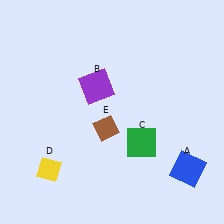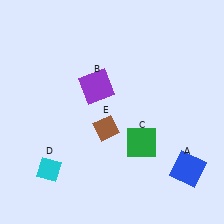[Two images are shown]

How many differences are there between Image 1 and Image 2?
There is 1 difference between the two images.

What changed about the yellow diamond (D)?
In Image 1, D is yellow. In Image 2, it changed to cyan.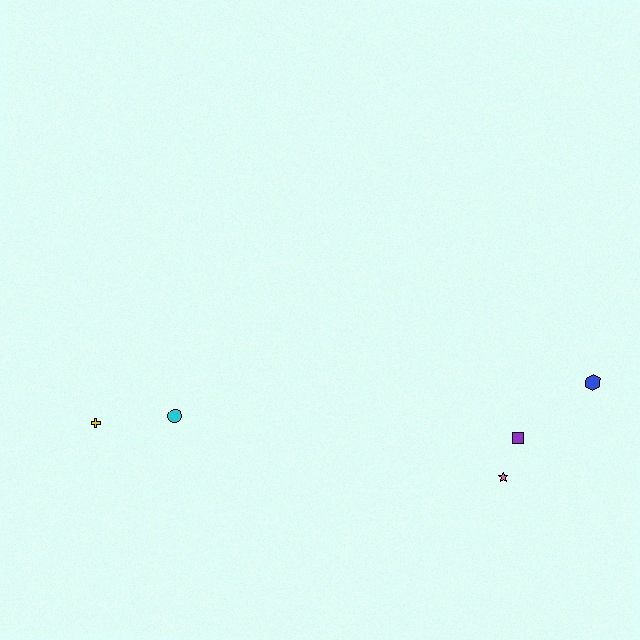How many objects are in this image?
There are 5 objects.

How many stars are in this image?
There is 1 star.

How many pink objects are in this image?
There is 1 pink object.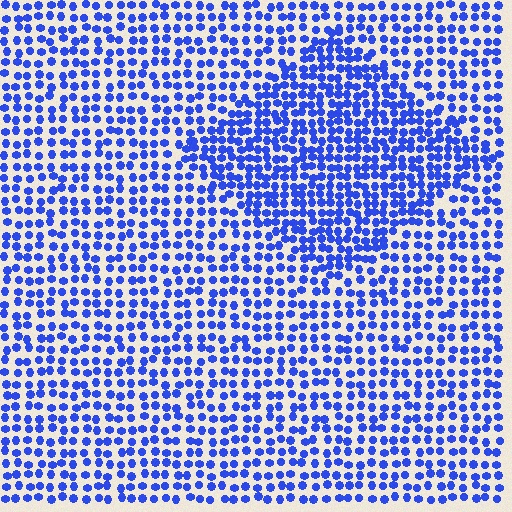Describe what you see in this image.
The image contains small blue elements arranged at two different densities. A diamond-shaped region is visible where the elements are more densely packed than the surrounding area.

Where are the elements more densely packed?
The elements are more densely packed inside the diamond boundary.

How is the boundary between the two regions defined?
The boundary is defined by a change in element density (approximately 1.6x ratio). All elements are the same color, size, and shape.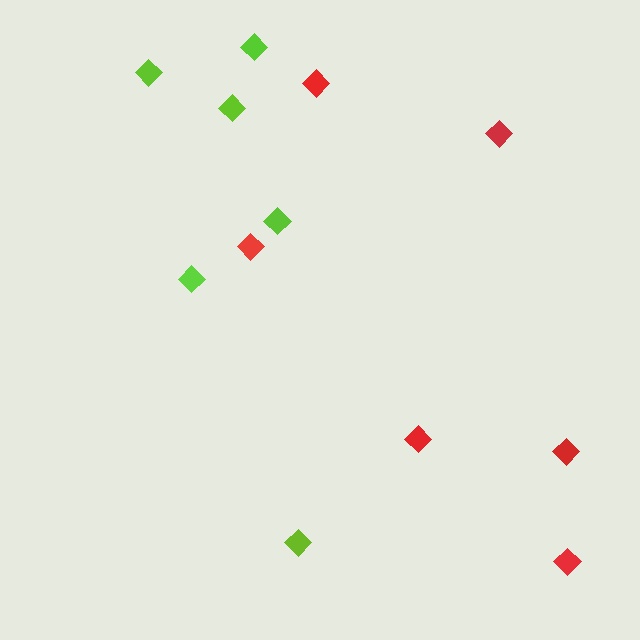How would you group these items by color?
There are 2 groups: one group of red diamonds (6) and one group of lime diamonds (6).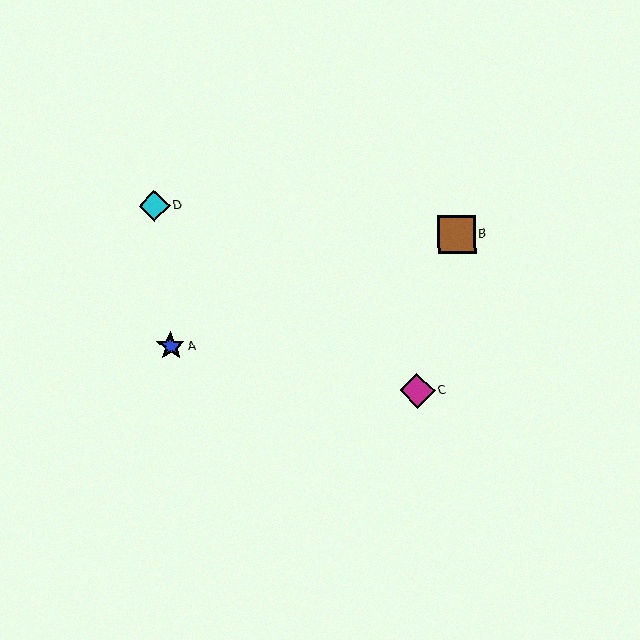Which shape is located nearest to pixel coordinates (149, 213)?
The cyan diamond (labeled D) at (154, 206) is nearest to that location.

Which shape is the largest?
The brown square (labeled B) is the largest.